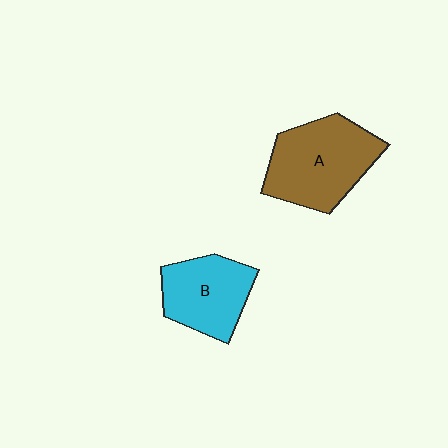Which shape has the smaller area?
Shape B (cyan).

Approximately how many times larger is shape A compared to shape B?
Approximately 1.3 times.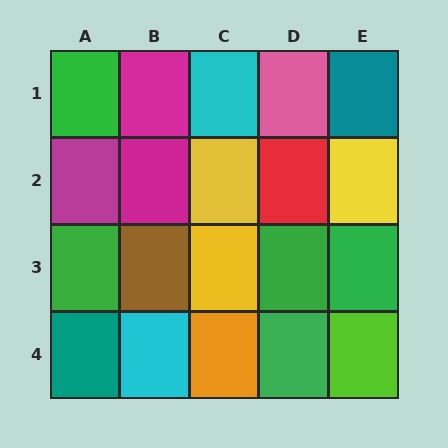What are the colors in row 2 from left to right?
Magenta, magenta, yellow, red, yellow.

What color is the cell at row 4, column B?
Cyan.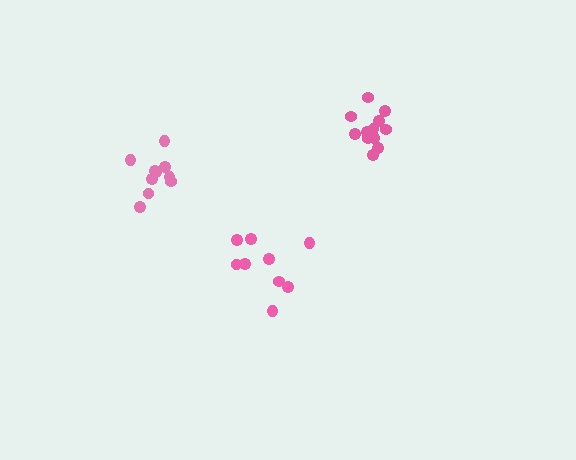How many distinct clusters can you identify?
There are 3 distinct clusters.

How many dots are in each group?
Group 1: 9 dots, Group 2: 10 dots, Group 3: 12 dots (31 total).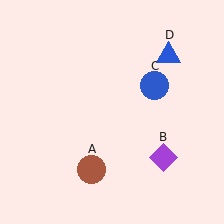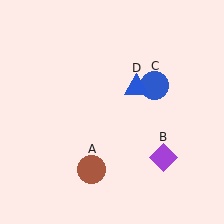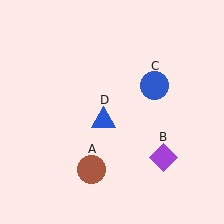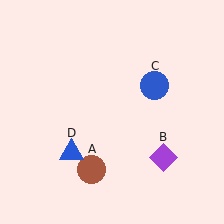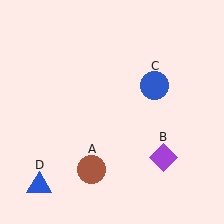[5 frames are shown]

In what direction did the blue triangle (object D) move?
The blue triangle (object D) moved down and to the left.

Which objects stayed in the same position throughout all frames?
Brown circle (object A) and purple diamond (object B) and blue circle (object C) remained stationary.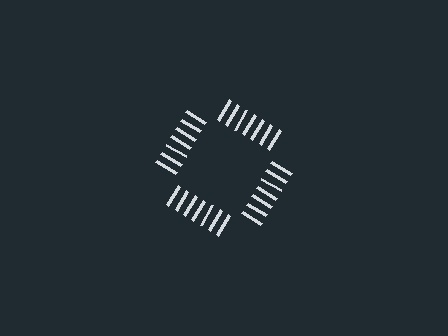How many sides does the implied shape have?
4 sides — the line-ends trace a square.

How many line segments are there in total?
28 — 7 along each of the 4 edges.